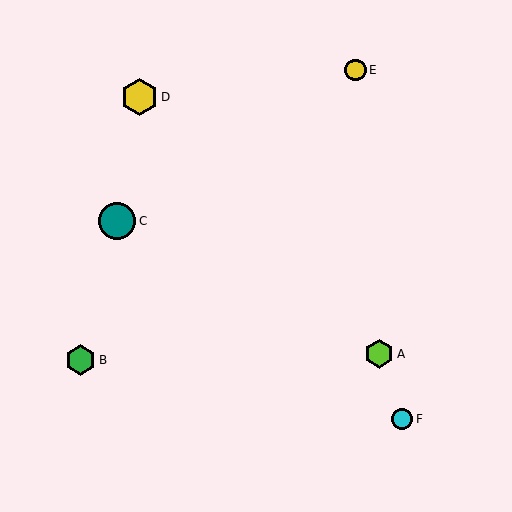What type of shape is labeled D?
Shape D is a yellow hexagon.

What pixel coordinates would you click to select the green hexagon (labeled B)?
Click at (80, 360) to select the green hexagon B.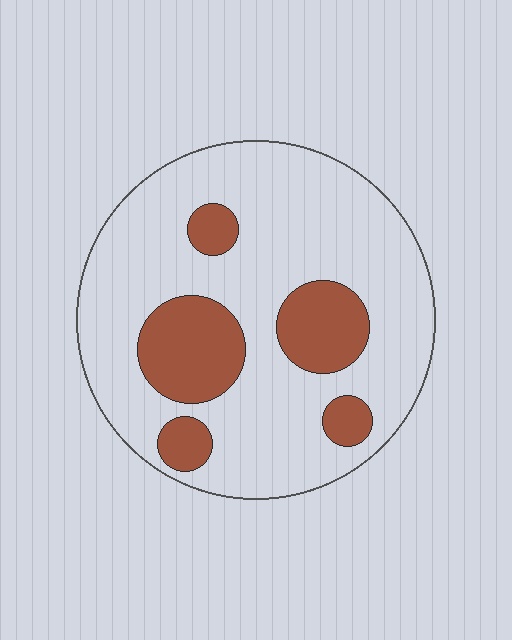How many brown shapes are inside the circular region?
5.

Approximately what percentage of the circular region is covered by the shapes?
Approximately 25%.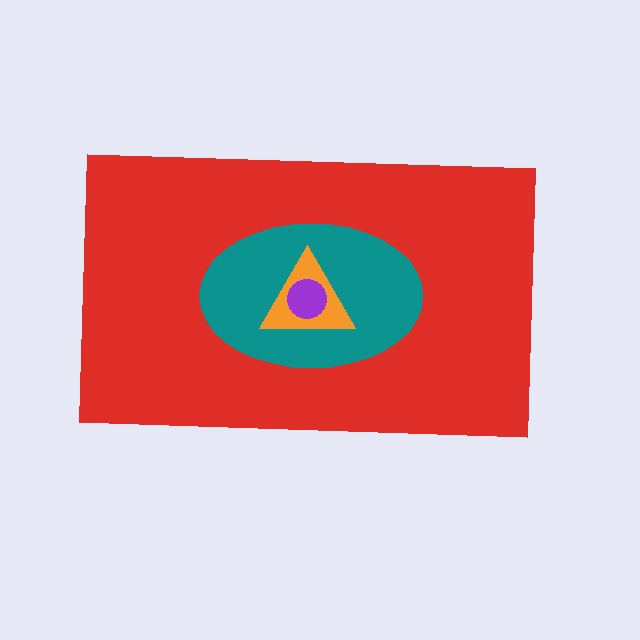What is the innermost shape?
The purple circle.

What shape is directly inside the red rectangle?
The teal ellipse.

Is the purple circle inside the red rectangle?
Yes.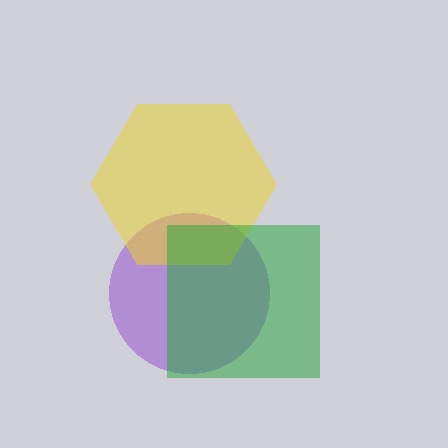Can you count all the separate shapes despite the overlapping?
Yes, there are 3 separate shapes.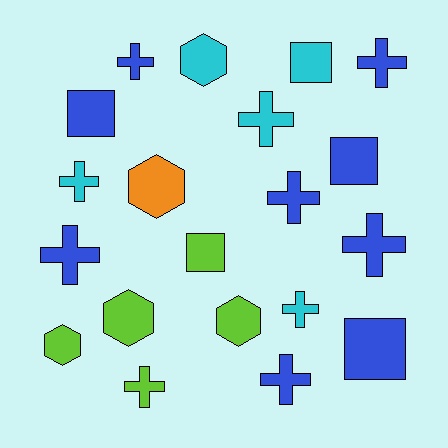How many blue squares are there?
There are 3 blue squares.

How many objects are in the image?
There are 20 objects.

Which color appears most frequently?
Blue, with 9 objects.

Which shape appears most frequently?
Cross, with 10 objects.